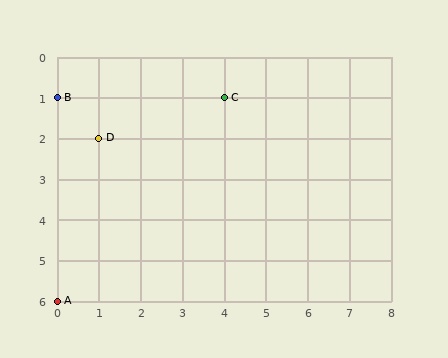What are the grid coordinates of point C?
Point C is at grid coordinates (4, 1).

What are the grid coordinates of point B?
Point B is at grid coordinates (0, 1).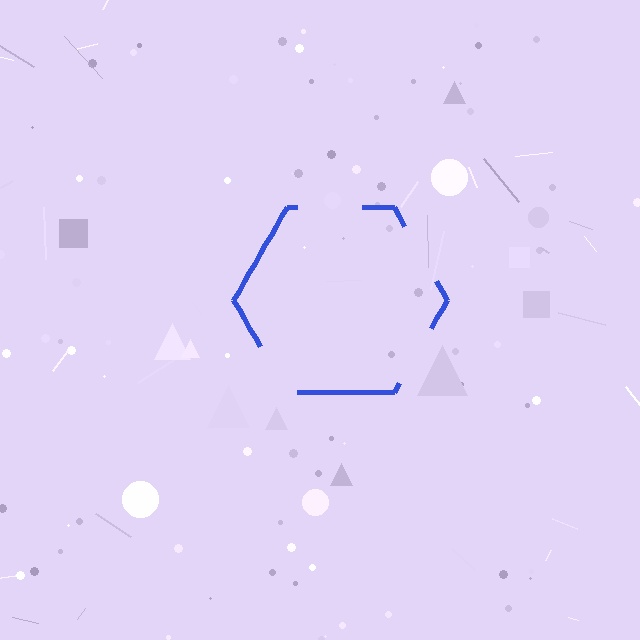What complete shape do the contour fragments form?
The contour fragments form a hexagon.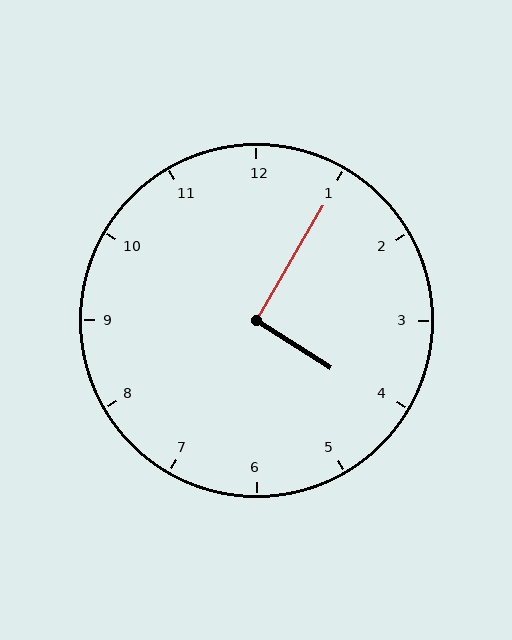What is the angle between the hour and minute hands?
Approximately 92 degrees.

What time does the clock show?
4:05.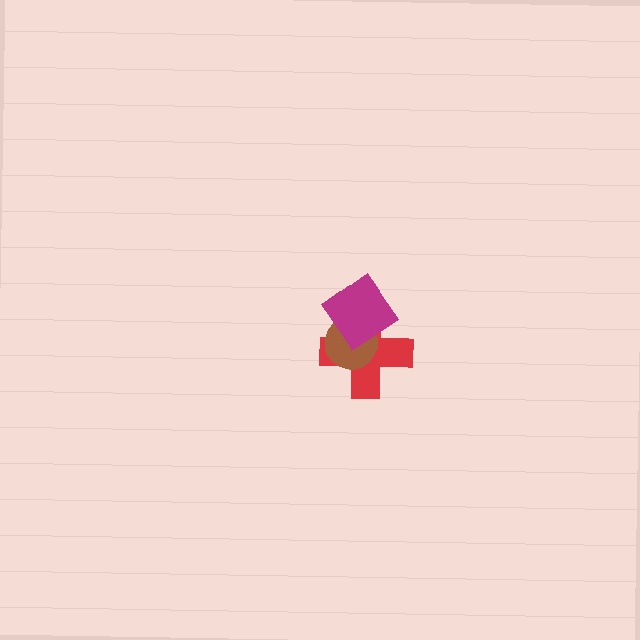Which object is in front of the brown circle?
The magenta diamond is in front of the brown circle.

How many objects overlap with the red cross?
2 objects overlap with the red cross.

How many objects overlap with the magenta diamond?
2 objects overlap with the magenta diamond.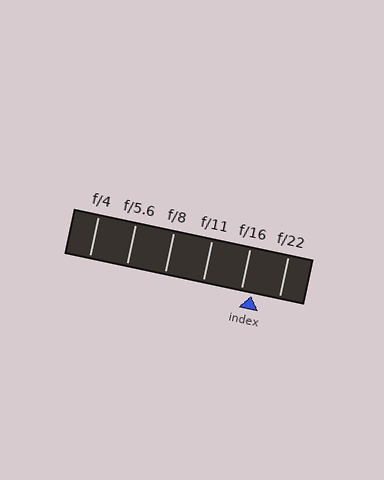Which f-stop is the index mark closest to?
The index mark is closest to f/16.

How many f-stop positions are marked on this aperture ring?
There are 6 f-stop positions marked.